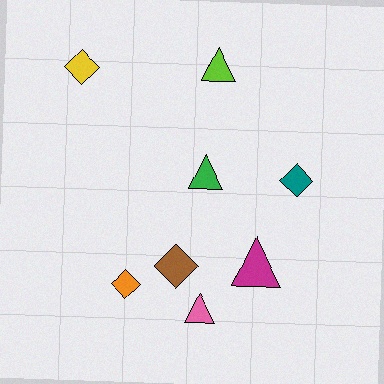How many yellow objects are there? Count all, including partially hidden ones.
There is 1 yellow object.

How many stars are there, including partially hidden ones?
There are no stars.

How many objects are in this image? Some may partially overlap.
There are 8 objects.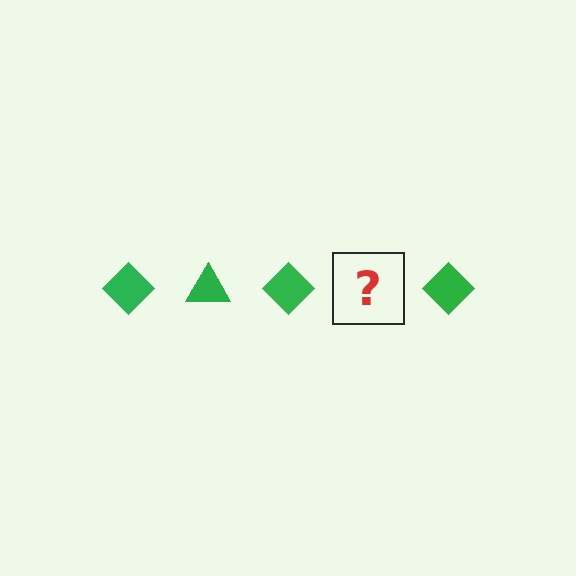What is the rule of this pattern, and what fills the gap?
The rule is that the pattern cycles through diamond, triangle shapes in green. The gap should be filled with a green triangle.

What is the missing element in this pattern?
The missing element is a green triangle.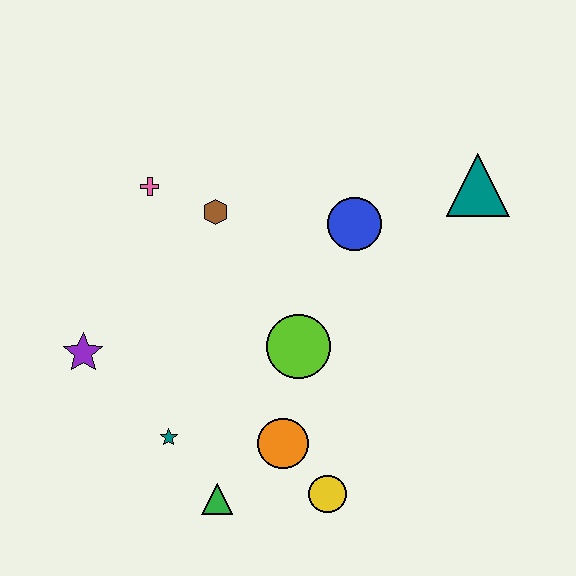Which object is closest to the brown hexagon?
The pink cross is closest to the brown hexagon.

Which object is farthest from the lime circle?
The teal triangle is farthest from the lime circle.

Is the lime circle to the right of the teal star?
Yes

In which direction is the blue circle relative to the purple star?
The blue circle is to the right of the purple star.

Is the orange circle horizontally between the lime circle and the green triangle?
Yes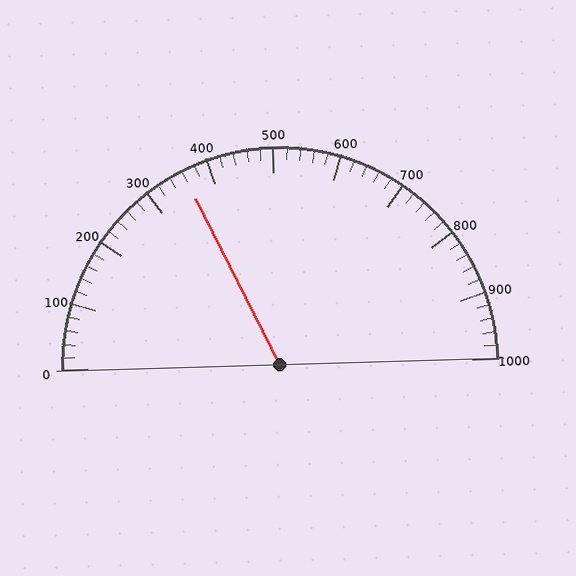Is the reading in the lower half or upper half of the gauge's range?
The reading is in the lower half of the range (0 to 1000).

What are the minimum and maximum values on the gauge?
The gauge ranges from 0 to 1000.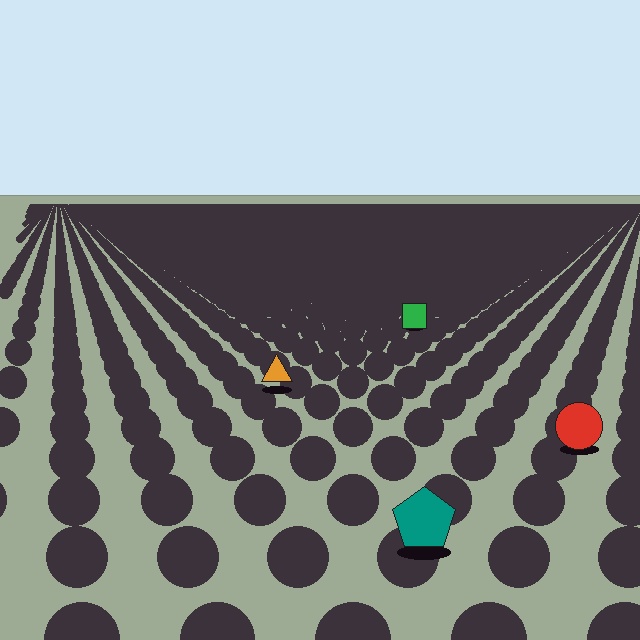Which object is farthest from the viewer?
The green square is farthest from the viewer. It appears smaller and the ground texture around it is denser.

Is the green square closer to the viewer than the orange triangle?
No. The orange triangle is closer — you can tell from the texture gradient: the ground texture is coarser near it.